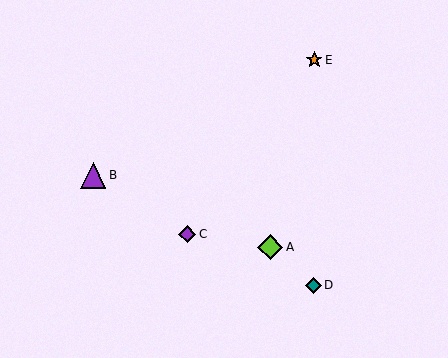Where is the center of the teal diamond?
The center of the teal diamond is at (313, 285).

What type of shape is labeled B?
Shape B is a purple triangle.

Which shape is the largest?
The lime diamond (labeled A) is the largest.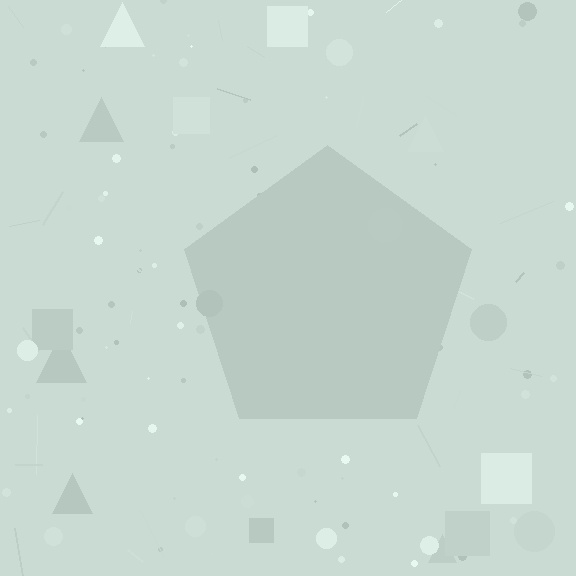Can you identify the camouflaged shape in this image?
The camouflaged shape is a pentagon.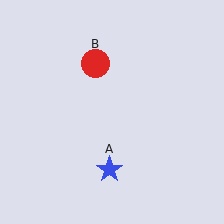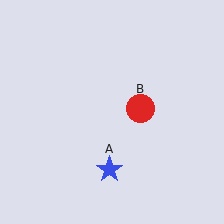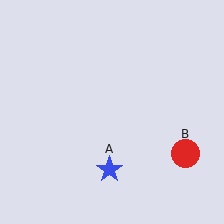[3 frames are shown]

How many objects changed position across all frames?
1 object changed position: red circle (object B).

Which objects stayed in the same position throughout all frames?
Blue star (object A) remained stationary.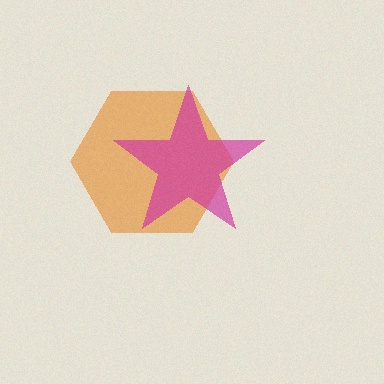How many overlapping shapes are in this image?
There are 2 overlapping shapes in the image.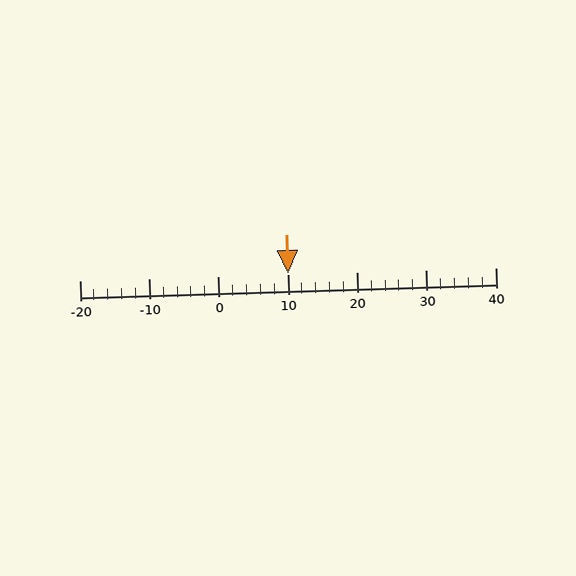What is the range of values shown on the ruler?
The ruler shows values from -20 to 40.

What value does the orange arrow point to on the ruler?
The orange arrow points to approximately 10.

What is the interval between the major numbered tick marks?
The major tick marks are spaced 10 units apart.